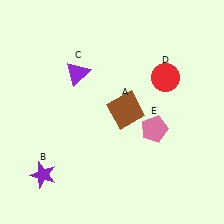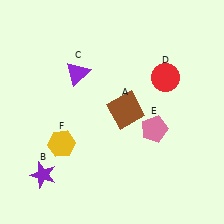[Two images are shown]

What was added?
A yellow hexagon (F) was added in Image 2.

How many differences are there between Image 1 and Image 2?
There is 1 difference between the two images.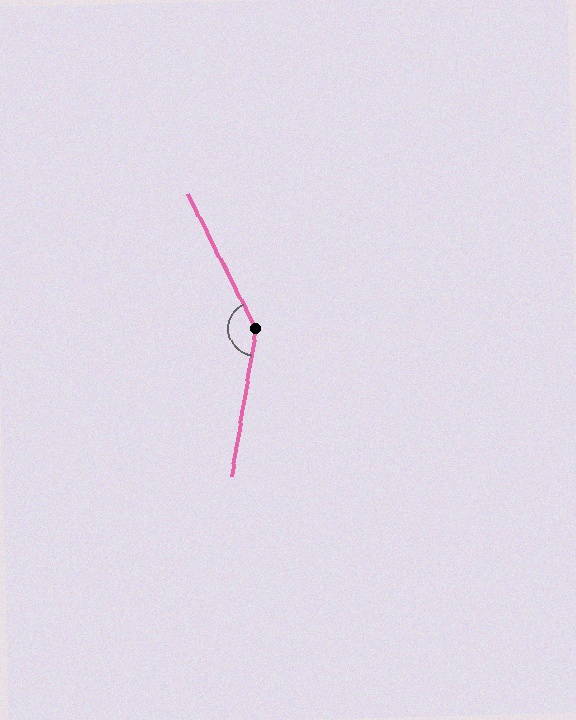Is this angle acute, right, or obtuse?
It is obtuse.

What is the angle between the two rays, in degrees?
Approximately 144 degrees.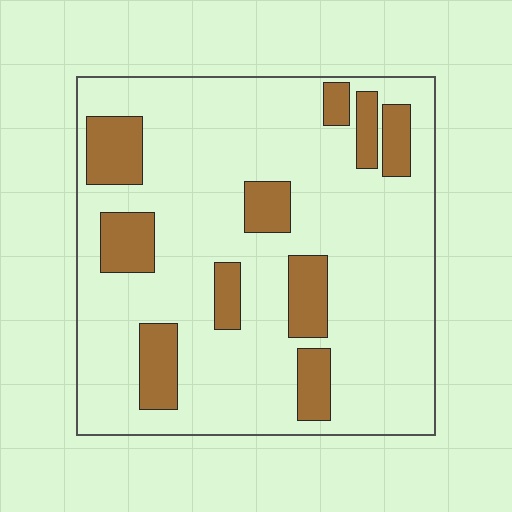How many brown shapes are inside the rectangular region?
10.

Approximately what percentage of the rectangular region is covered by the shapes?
Approximately 20%.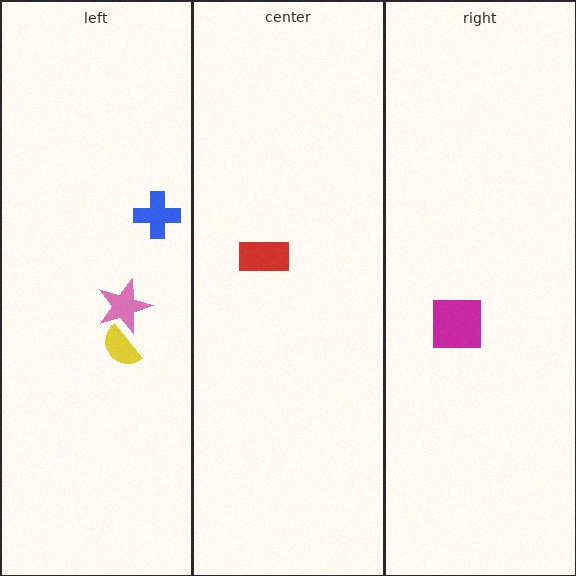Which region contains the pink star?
The left region.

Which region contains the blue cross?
The left region.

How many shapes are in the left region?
3.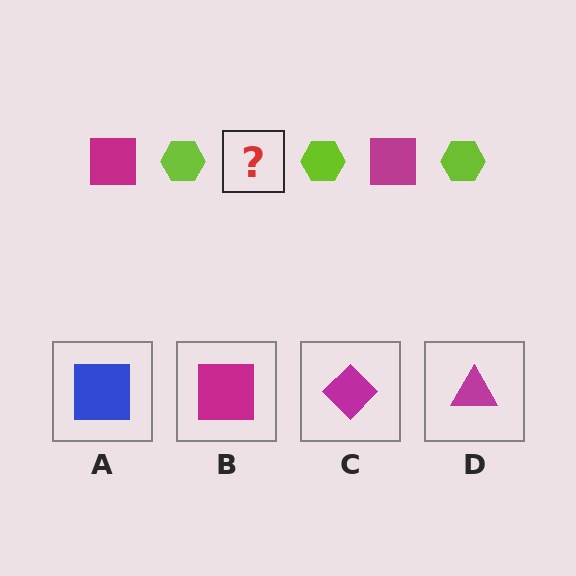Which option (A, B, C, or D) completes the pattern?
B.